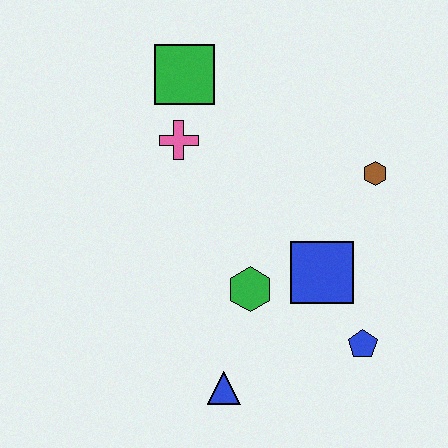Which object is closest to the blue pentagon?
The blue square is closest to the blue pentagon.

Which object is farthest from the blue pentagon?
The green square is farthest from the blue pentagon.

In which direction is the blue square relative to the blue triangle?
The blue square is above the blue triangle.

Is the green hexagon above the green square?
No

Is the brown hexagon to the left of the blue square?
No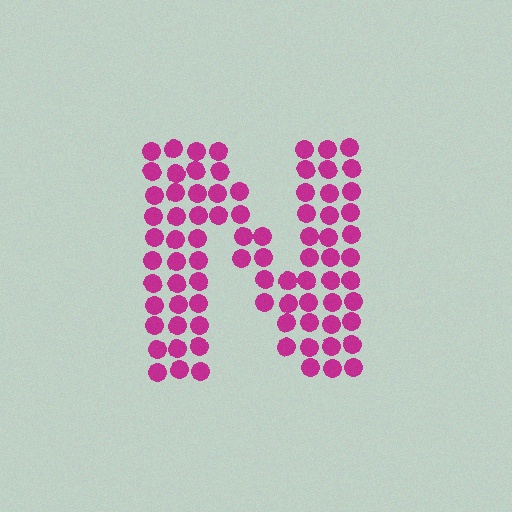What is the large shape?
The large shape is the letter N.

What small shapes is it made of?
It is made of small circles.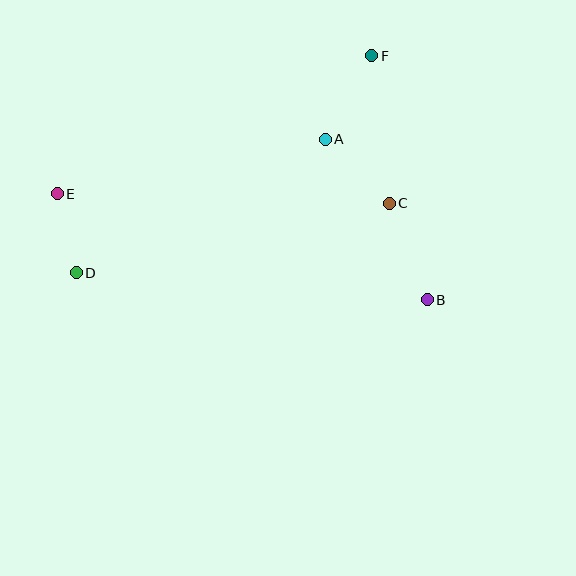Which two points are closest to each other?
Points D and E are closest to each other.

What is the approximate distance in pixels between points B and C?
The distance between B and C is approximately 103 pixels.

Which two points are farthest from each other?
Points B and E are farthest from each other.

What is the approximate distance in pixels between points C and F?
The distance between C and F is approximately 149 pixels.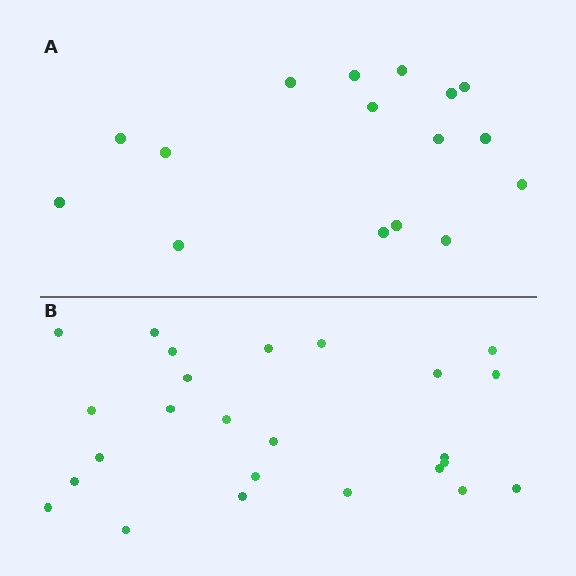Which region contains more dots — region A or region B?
Region B (the bottom region) has more dots.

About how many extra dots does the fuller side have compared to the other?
Region B has roughly 8 or so more dots than region A.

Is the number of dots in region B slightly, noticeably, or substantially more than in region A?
Region B has substantially more. The ratio is roughly 1.6 to 1.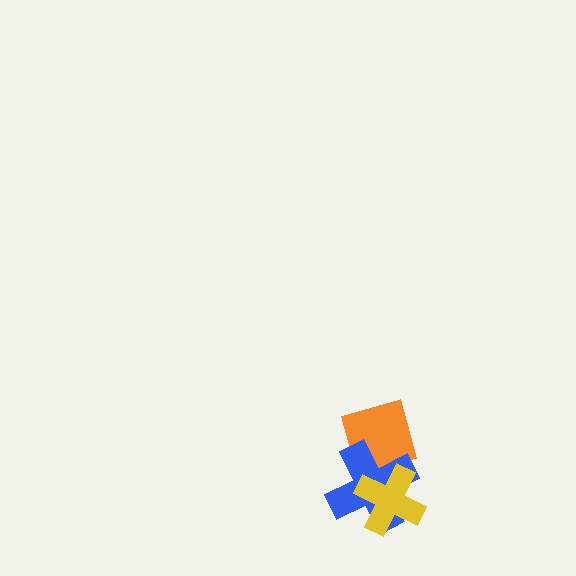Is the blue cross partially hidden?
Yes, it is partially covered by another shape.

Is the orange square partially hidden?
Yes, it is partially covered by another shape.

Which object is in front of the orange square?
The blue cross is in front of the orange square.